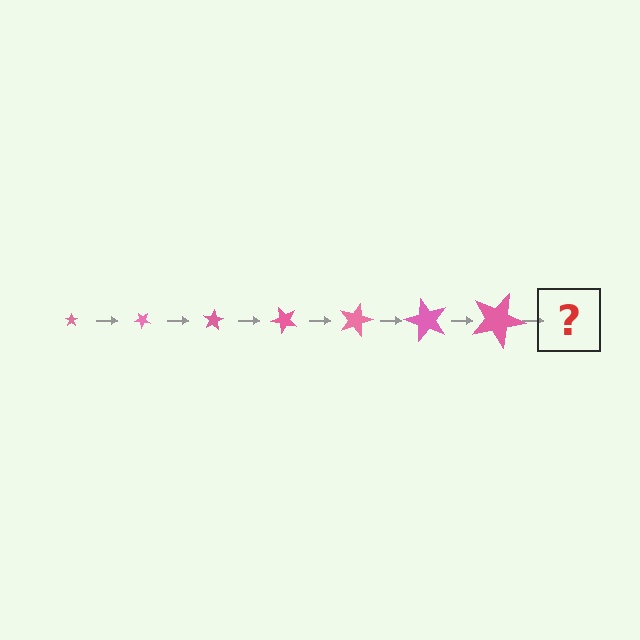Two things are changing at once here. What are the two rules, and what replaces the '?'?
The two rules are that the star grows larger each step and it rotates 40 degrees each step. The '?' should be a star, larger than the previous one and rotated 280 degrees from the start.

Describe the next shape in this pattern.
It should be a star, larger than the previous one and rotated 280 degrees from the start.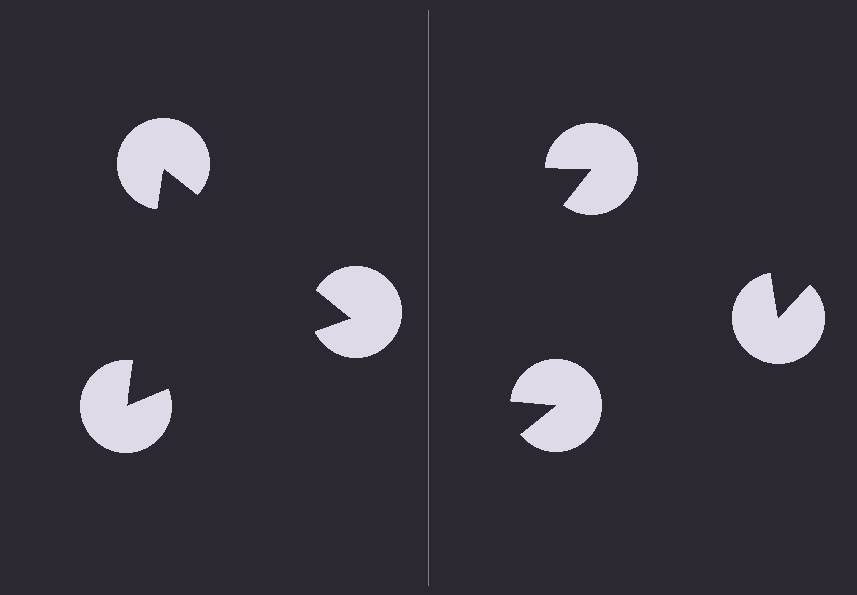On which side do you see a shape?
An illusory triangle appears on the left side. On the right side the wedge cuts are rotated, so no coherent shape forms.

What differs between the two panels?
The pac-man discs are positioned identically on both sides; only the wedge orientations differ. On the left they align to a triangle; on the right they are misaligned.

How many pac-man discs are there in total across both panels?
6 — 3 on each side.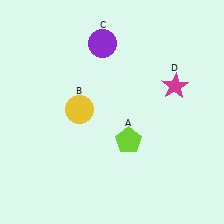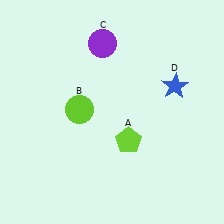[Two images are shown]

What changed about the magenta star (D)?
In Image 1, D is magenta. In Image 2, it changed to blue.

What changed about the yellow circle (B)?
In Image 1, B is yellow. In Image 2, it changed to lime.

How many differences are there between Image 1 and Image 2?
There are 2 differences between the two images.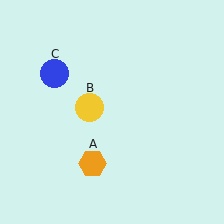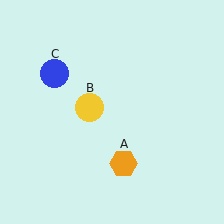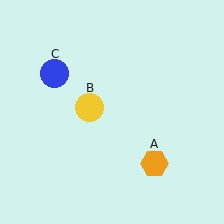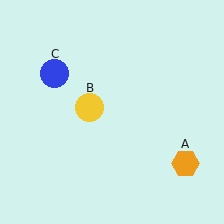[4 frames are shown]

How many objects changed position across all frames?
1 object changed position: orange hexagon (object A).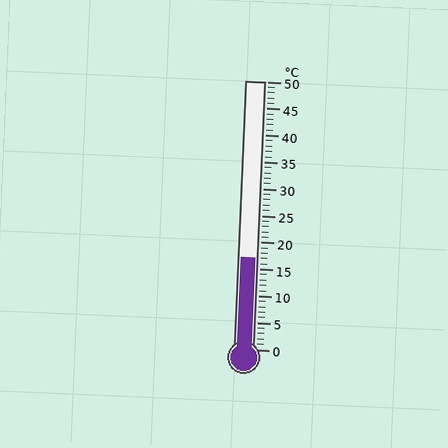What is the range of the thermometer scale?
The thermometer scale ranges from 0°C to 50°C.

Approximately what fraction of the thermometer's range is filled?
The thermometer is filled to approximately 35% of its range.